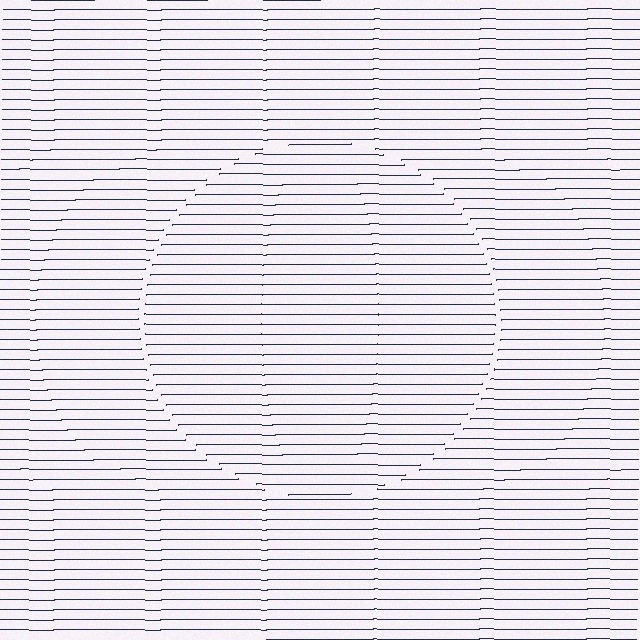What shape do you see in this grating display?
An illusory circle. The interior of the shape contains the same grating, shifted by half a period — the contour is defined by the phase discontinuity where line-ends from the inner and outer gratings abut.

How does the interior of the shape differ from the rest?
The interior of the shape contains the same grating, shifted by half a period — the contour is defined by the phase discontinuity where line-ends from the inner and outer gratings abut.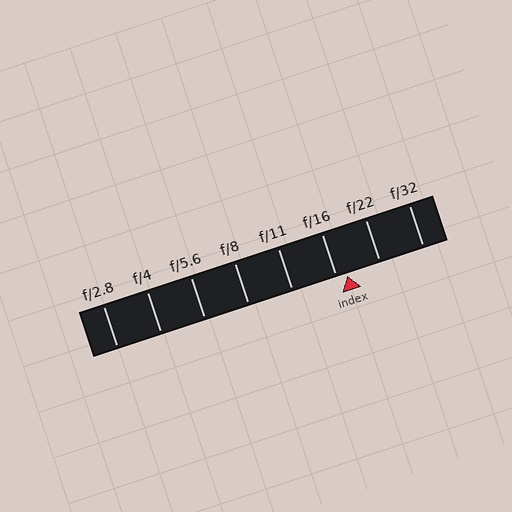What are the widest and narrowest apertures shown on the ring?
The widest aperture shown is f/2.8 and the narrowest is f/32.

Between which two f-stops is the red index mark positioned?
The index mark is between f/16 and f/22.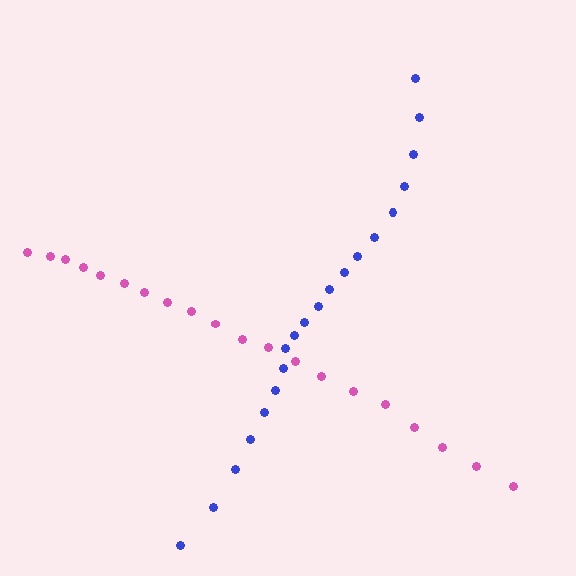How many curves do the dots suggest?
There are 2 distinct paths.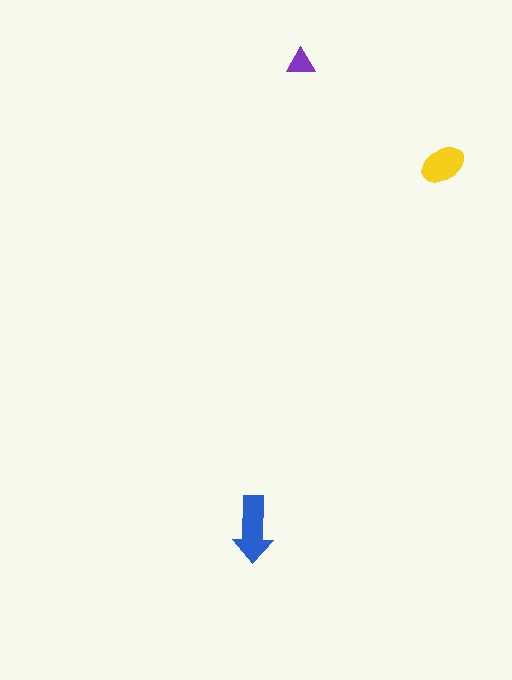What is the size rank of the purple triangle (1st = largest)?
3rd.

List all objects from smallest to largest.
The purple triangle, the yellow ellipse, the blue arrow.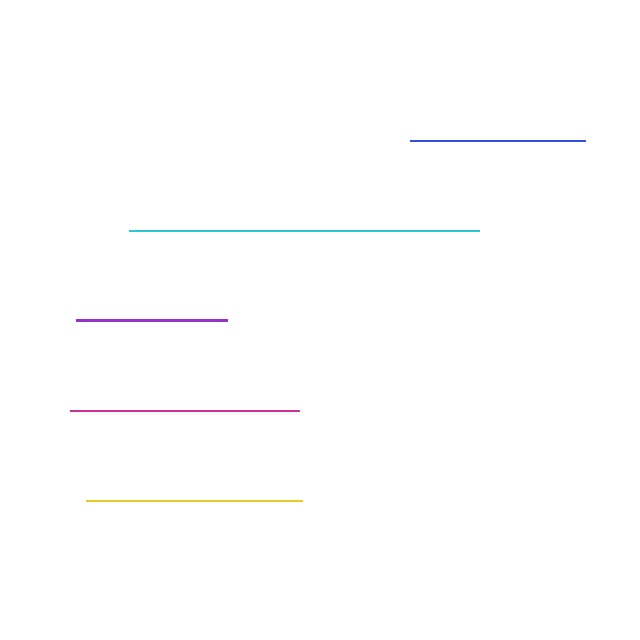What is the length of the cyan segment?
The cyan segment is approximately 349 pixels long.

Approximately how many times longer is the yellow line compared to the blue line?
The yellow line is approximately 1.2 times the length of the blue line.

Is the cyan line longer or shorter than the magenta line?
The cyan line is longer than the magenta line.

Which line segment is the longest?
The cyan line is the longest at approximately 349 pixels.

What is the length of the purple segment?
The purple segment is approximately 150 pixels long.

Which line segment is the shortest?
The purple line is the shortest at approximately 150 pixels.